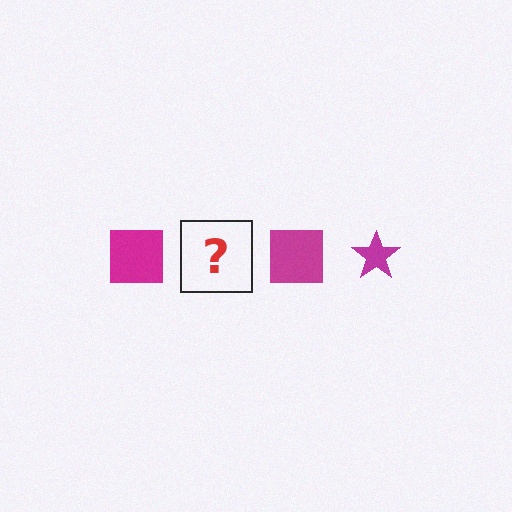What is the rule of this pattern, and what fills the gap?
The rule is that the pattern cycles through square, star shapes in magenta. The gap should be filled with a magenta star.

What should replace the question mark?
The question mark should be replaced with a magenta star.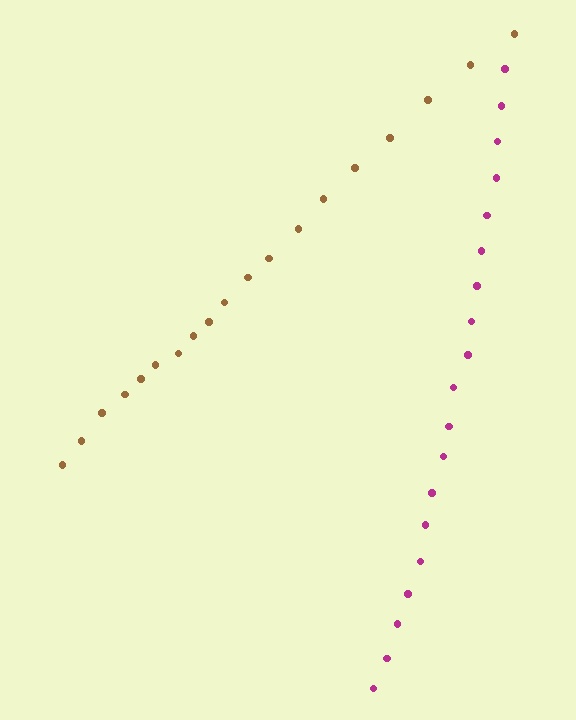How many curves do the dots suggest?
There are 2 distinct paths.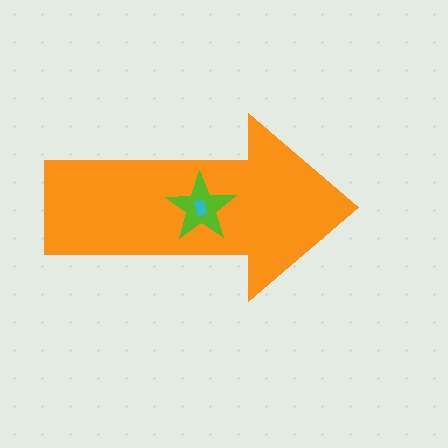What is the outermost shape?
The orange arrow.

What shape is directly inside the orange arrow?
The lime star.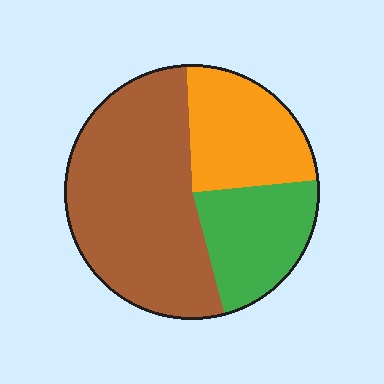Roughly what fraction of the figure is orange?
Orange takes up about one quarter (1/4) of the figure.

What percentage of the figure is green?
Green covers around 20% of the figure.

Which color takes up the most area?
Brown, at roughly 55%.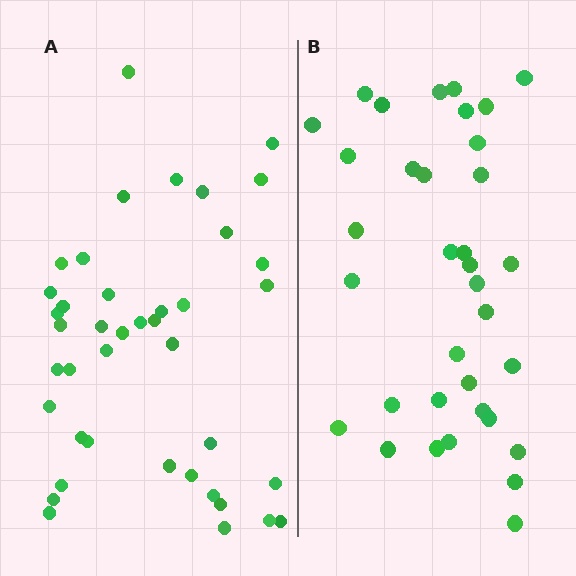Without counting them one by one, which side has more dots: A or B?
Region A (the left region) has more dots.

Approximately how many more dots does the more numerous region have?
Region A has about 6 more dots than region B.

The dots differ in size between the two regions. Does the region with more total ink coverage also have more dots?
No. Region B has more total ink coverage because its dots are larger, but region A actually contains more individual dots. Total area can be misleading — the number of items is what matters here.